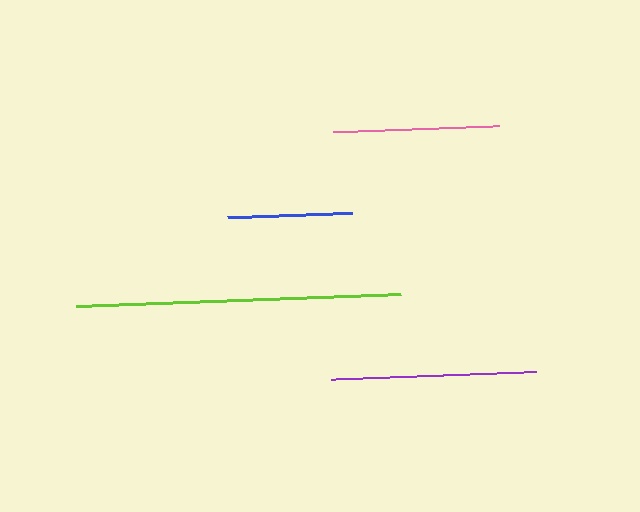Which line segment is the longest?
The lime line is the longest at approximately 325 pixels.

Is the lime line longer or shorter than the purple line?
The lime line is longer than the purple line.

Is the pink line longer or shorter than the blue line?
The pink line is longer than the blue line.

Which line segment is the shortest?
The blue line is the shortest at approximately 125 pixels.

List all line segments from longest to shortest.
From longest to shortest: lime, purple, pink, blue.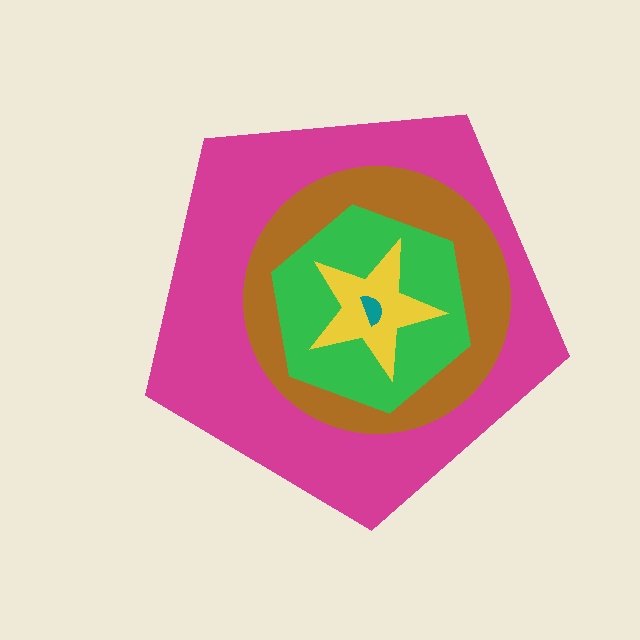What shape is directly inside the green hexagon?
The yellow star.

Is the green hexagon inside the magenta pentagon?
Yes.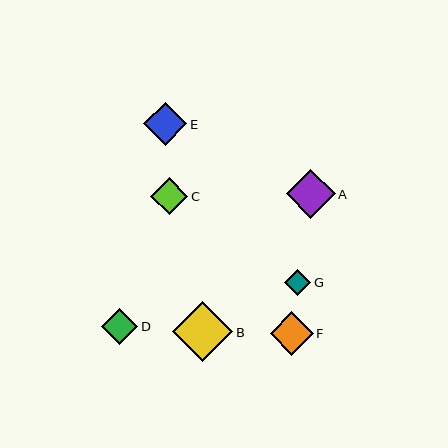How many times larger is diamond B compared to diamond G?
Diamond B is approximately 2.3 times the size of diamond G.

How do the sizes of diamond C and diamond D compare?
Diamond C and diamond D are approximately the same size.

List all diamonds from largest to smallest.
From largest to smallest: B, A, E, F, C, D, G.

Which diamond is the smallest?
Diamond G is the smallest with a size of approximately 26 pixels.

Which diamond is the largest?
Diamond B is the largest with a size of approximately 60 pixels.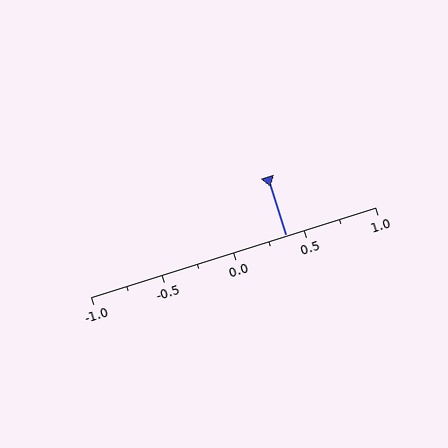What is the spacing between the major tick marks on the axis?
The major ticks are spaced 0.5 apart.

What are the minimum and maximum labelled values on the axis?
The axis runs from -1.0 to 1.0.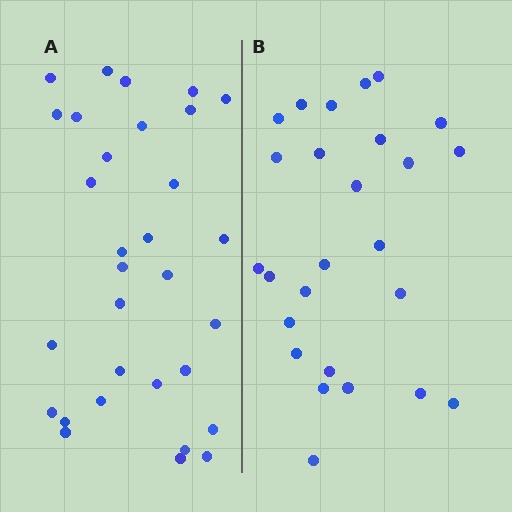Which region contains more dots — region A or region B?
Region A (the left region) has more dots.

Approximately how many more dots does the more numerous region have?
Region A has about 5 more dots than region B.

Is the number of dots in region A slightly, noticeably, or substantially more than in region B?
Region A has only slightly more — the two regions are fairly close. The ratio is roughly 1.2 to 1.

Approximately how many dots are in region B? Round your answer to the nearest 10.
About 30 dots. (The exact count is 26, which rounds to 30.)